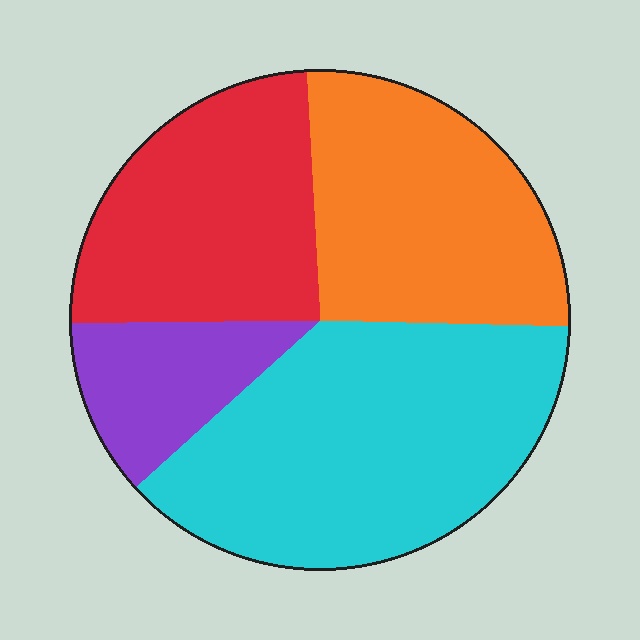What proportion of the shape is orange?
Orange covers around 25% of the shape.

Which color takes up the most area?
Cyan, at roughly 40%.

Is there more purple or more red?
Red.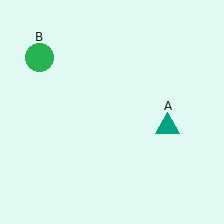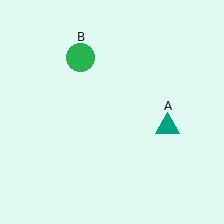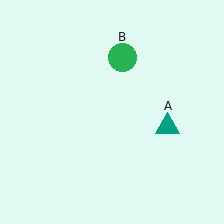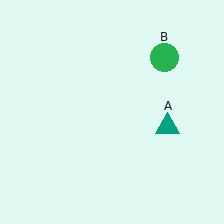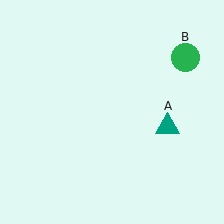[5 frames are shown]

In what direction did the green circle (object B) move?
The green circle (object B) moved right.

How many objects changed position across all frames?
1 object changed position: green circle (object B).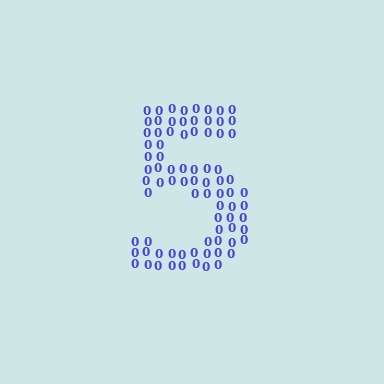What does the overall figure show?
The overall figure shows the digit 5.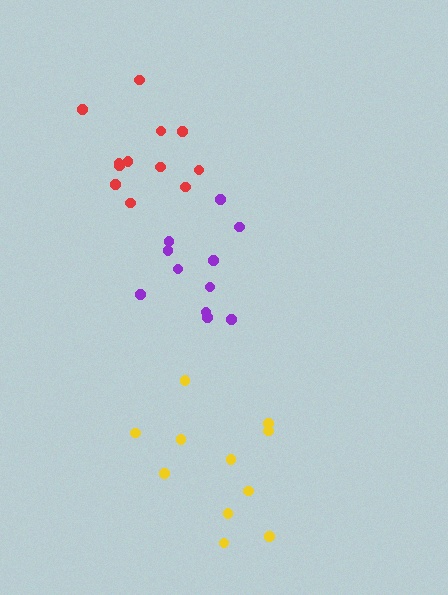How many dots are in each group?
Group 1: 11 dots, Group 2: 11 dots, Group 3: 12 dots (34 total).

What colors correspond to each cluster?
The clusters are colored: yellow, purple, red.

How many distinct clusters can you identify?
There are 3 distinct clusters.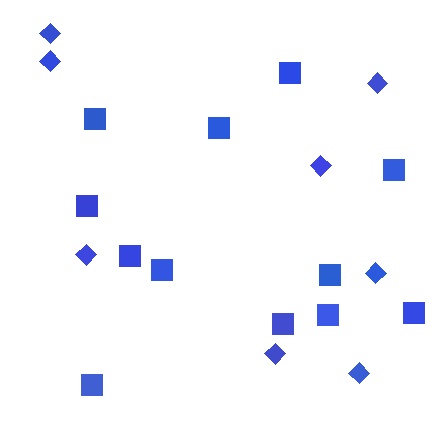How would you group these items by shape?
There are 2 groups: one group of diamonds (8) and one group of squares (12).